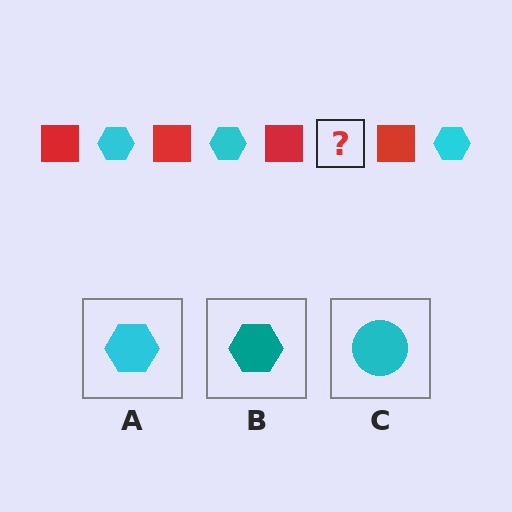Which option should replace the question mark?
Option A.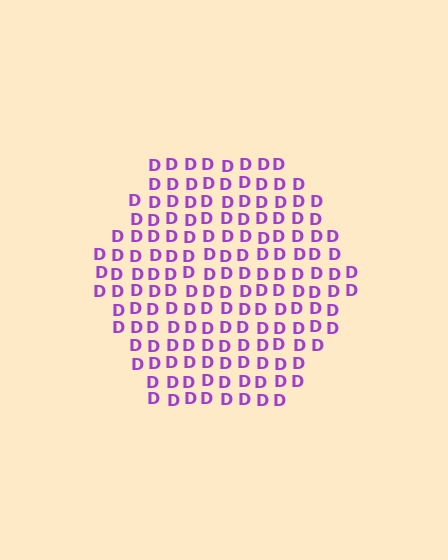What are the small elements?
The small elements are letter D's.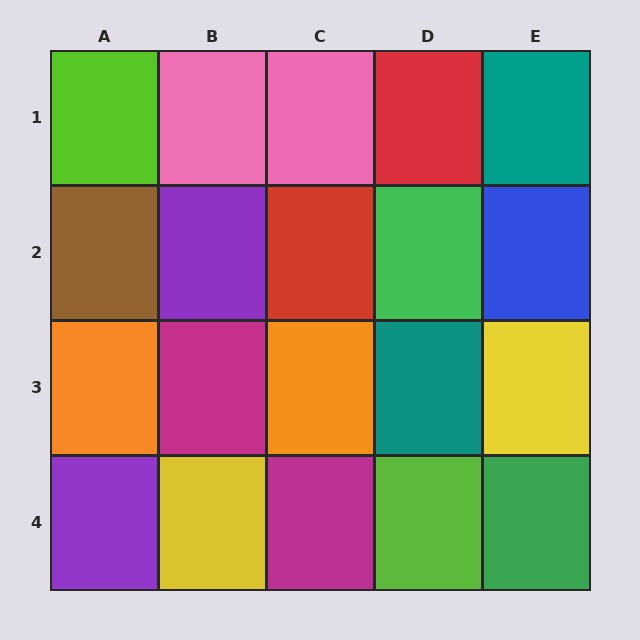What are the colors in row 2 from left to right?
Brown, purple, red, green, blue.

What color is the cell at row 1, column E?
Teal.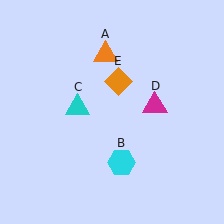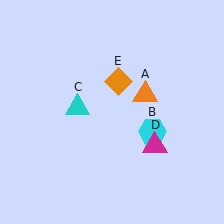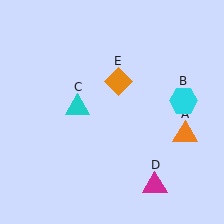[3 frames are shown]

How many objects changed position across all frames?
3 objects changed position: orange triangle (object A), cyan hexagon (object B), magenta triangle (object D).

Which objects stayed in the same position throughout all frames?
Cyan triangle (object C) and orange diamond (object E) remained stationary.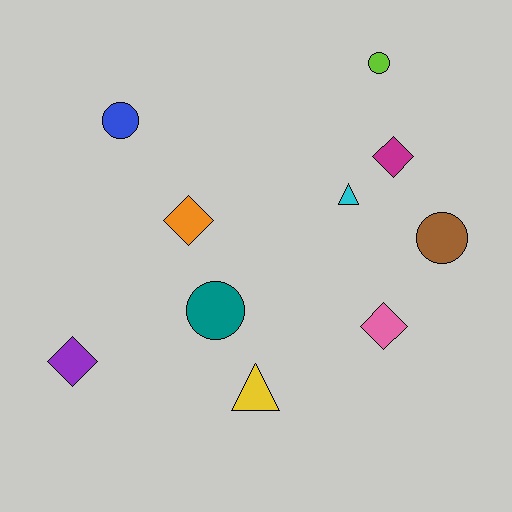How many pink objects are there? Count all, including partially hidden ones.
There is 1 pink object.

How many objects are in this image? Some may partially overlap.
There are 10 objects.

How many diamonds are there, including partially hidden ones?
There are 4 diamonds.